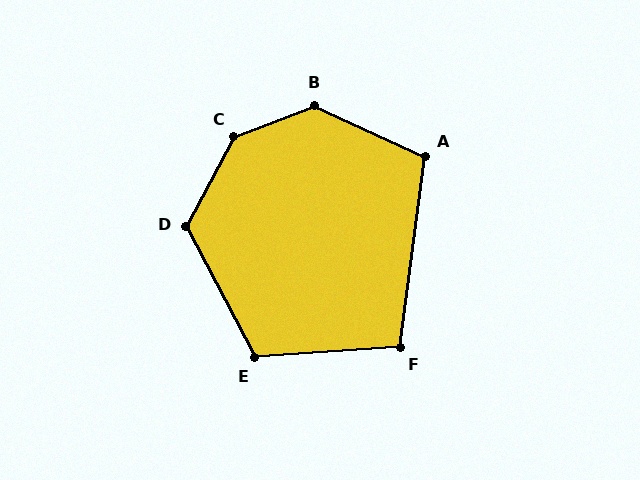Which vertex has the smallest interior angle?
F, at approximately 101 degrees.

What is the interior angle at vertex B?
Approximately 134 degrees (obtuse).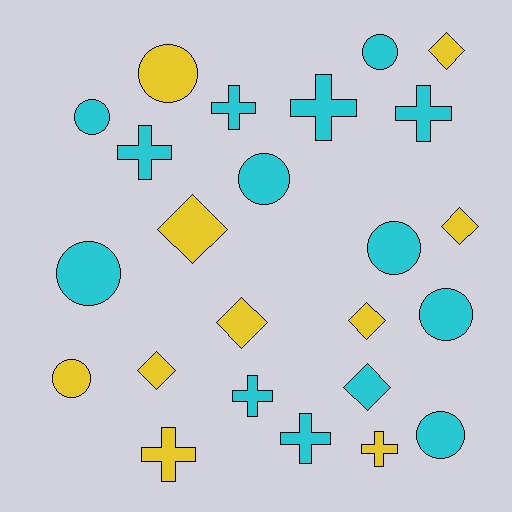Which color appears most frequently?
Cyan, with 14 objects.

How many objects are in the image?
There are 24 objects.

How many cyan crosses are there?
There are 6 cyan crosses.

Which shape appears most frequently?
Circle, with 9 objects.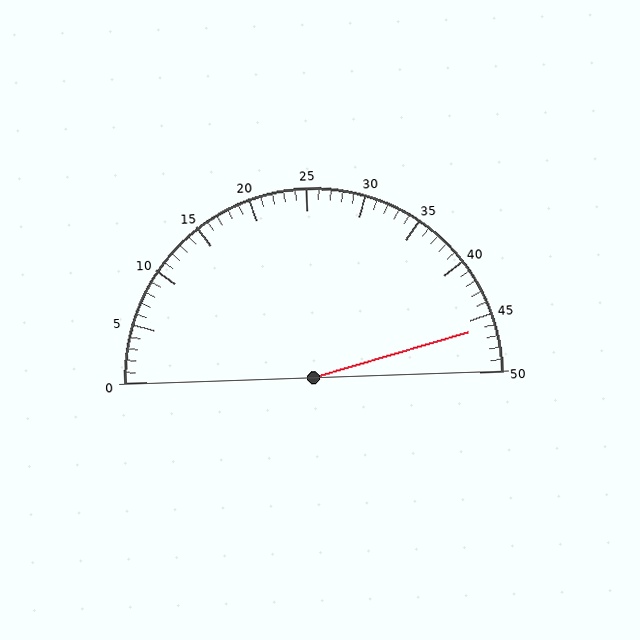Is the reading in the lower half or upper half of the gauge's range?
The reading is in the upper half of the range (0 to 50).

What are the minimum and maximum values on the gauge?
The gauge ranges from 0 to 50.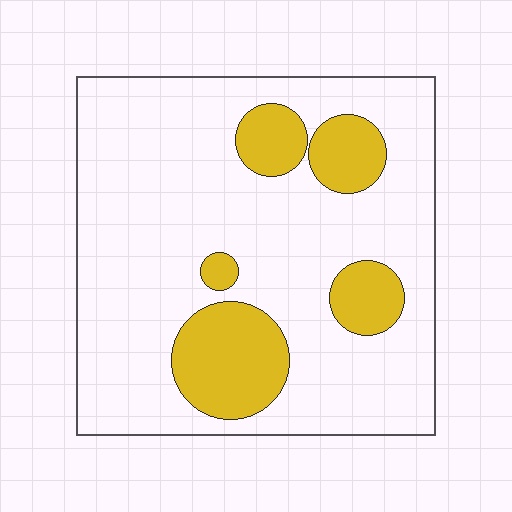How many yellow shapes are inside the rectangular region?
5.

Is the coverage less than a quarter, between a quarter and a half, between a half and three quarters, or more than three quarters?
Less than a quarter.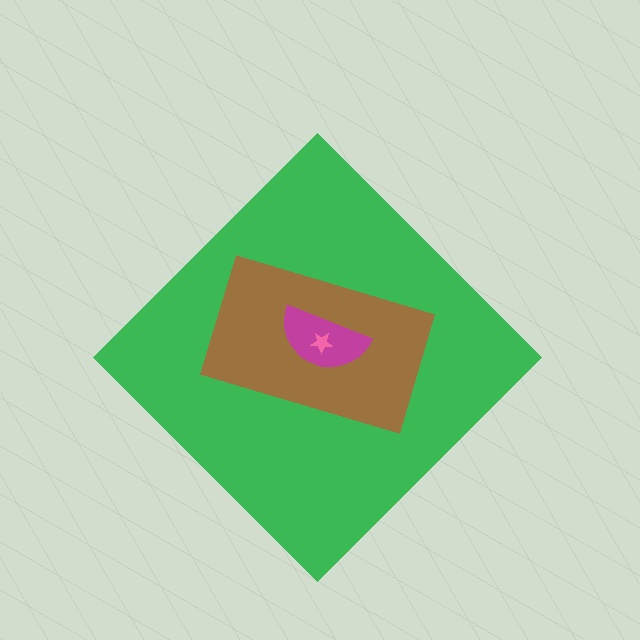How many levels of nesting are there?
4.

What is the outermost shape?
The green diamond.